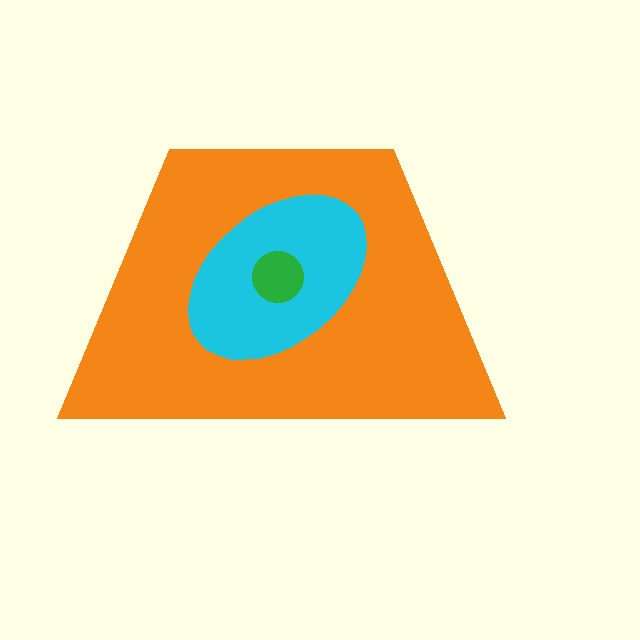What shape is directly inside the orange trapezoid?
The cyan ellipse.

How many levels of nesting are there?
3.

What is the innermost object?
The green circle.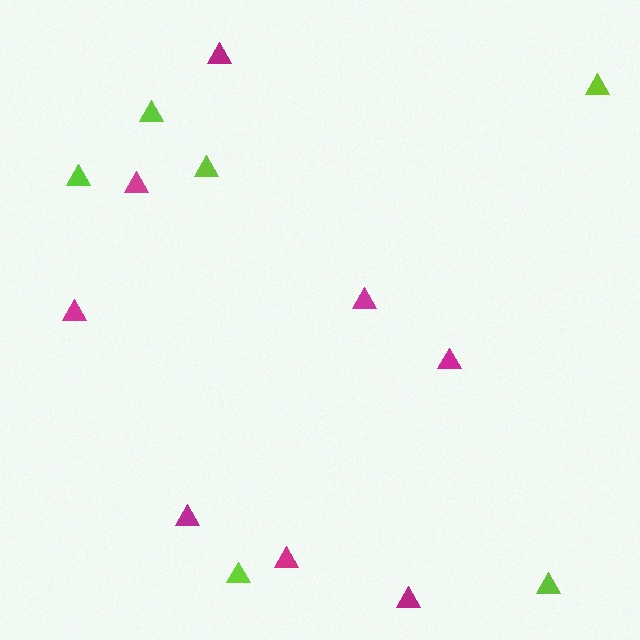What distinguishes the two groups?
There are 2 groups: one group of lime triangles (6) and one group of magenta triangles (8).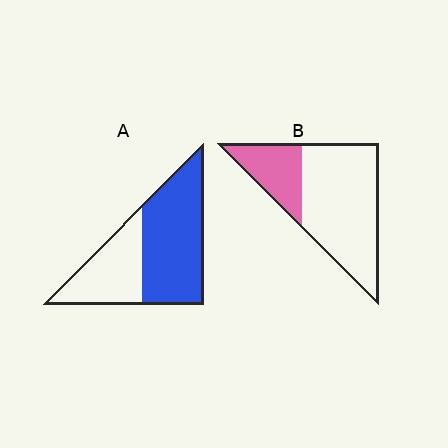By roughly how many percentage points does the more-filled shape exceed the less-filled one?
By roughly 35 percentage points (A over B).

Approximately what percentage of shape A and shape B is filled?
A is approximately 60% and B is approximately 30%.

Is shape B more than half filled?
No.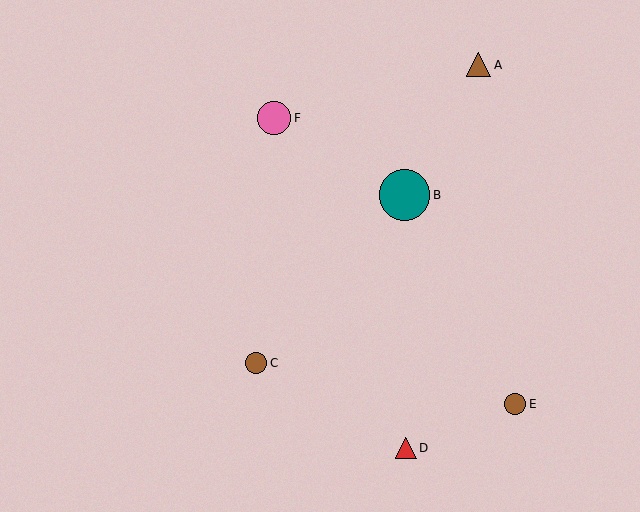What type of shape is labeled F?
Shape F is a pink circle.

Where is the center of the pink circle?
The center of the pink circle is at (274, 118).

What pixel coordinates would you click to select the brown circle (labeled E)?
Click at (515, 404) to select the brown circle E.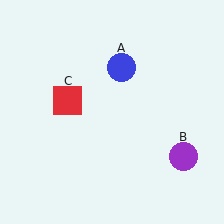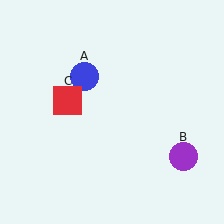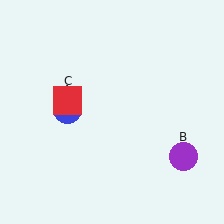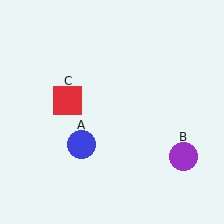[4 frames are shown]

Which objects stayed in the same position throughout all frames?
Purple circle (object B) and red square (object C) remained stationary.